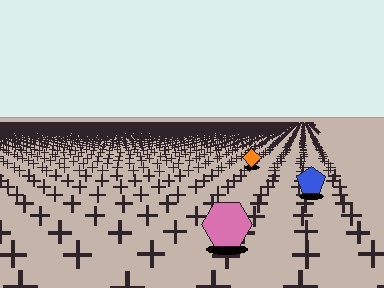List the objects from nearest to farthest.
From nearest to farthest: the pink hexagon, the blue pentagon, the orange diamond.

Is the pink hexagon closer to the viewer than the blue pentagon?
Yes. The pink hexagon is closer — you can tell from the texture gradient: the ground texture is coarser near it.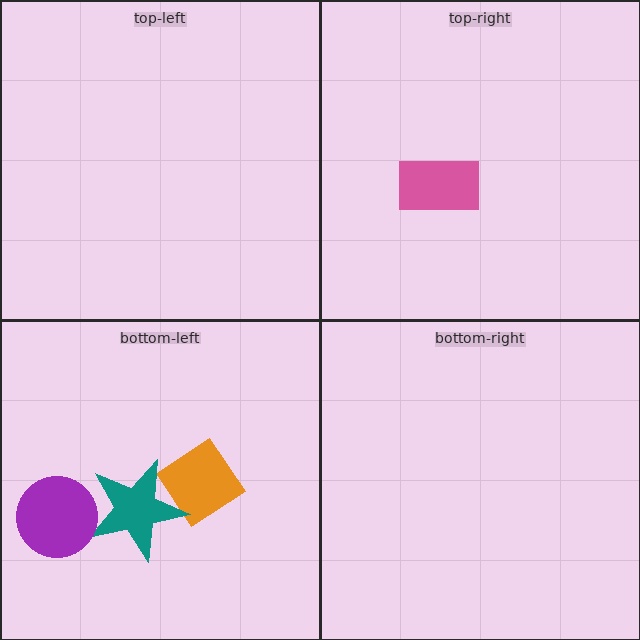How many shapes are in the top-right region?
1.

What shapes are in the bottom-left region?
The orange diamond, the teal star, the purple circle.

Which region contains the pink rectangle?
The top-right region.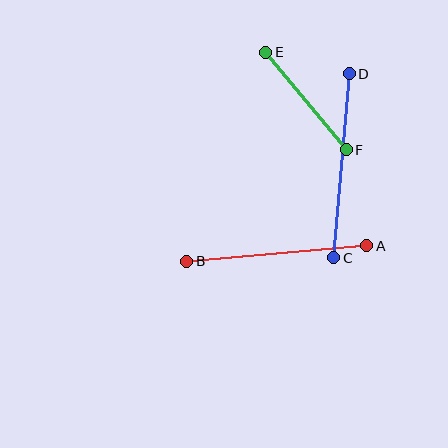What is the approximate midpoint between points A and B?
The midpoint is at approximately (277, 254) pixels.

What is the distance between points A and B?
The distance is approximately 181 pixels.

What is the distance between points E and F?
The distance is approximately 126 pixels.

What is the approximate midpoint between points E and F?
The midpoint is at approximately (306, 101) pixels.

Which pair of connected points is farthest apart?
Points C and D are farthest apart.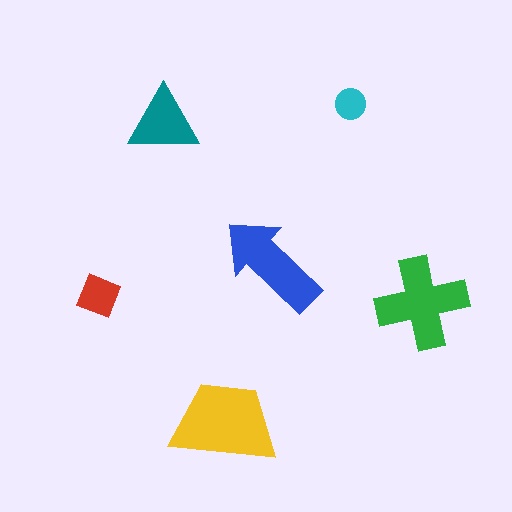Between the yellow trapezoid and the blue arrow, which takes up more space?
The yellow trapezoid.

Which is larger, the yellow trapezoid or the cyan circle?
The yellow trapezoid.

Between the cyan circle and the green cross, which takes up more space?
The green cross.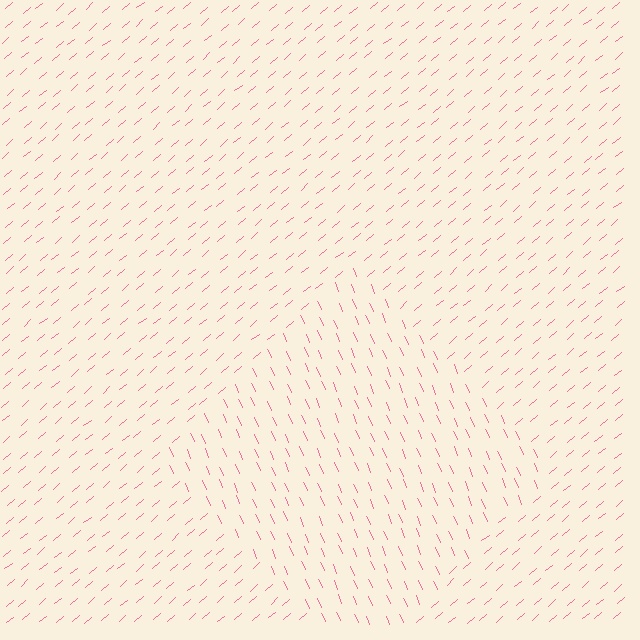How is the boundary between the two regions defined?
The boundary is defined purely by a change in line orientation (approximately 73 degrees difference). All lines are the same color and thickness.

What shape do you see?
I see a diamond.